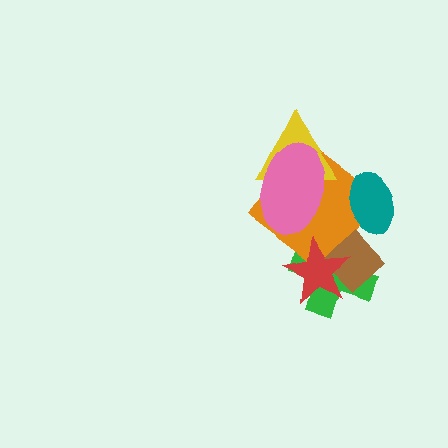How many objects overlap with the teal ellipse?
1 object overlaps with the teal ellipse.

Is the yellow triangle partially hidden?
Yes, it is partially covered by another shape.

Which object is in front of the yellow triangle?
The pink ellipse is in front of the yellow triangle.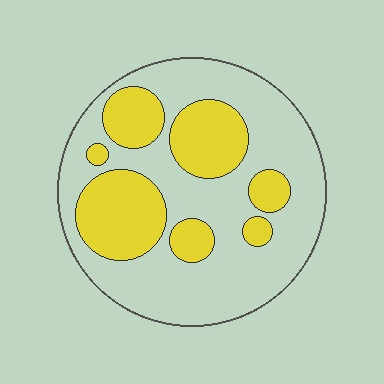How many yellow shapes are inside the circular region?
7.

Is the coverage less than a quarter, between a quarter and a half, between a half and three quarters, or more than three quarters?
Between a quarter and a half.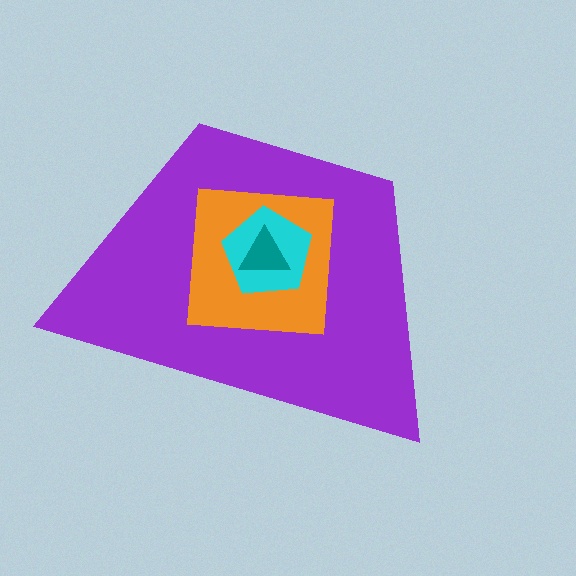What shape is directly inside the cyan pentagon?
The teal triangle.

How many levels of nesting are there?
4.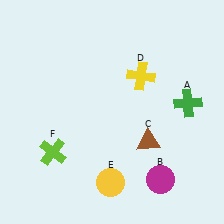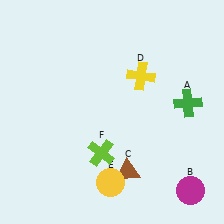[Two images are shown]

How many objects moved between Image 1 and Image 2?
3 objects moved between the two images.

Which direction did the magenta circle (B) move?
The magenta circle (B) moved right.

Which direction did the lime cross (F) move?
The lime cross (F) moved right.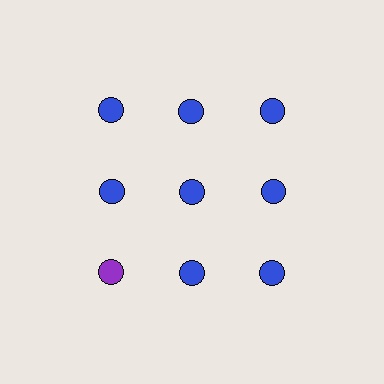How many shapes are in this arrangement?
There are 9 shapes arranged in a grid pattern.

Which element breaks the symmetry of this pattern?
The purple circle in the third row, leftmost column breaks the symmetry. All other shapes are blue circles.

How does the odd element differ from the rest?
It has a different color: purple instead of blue.